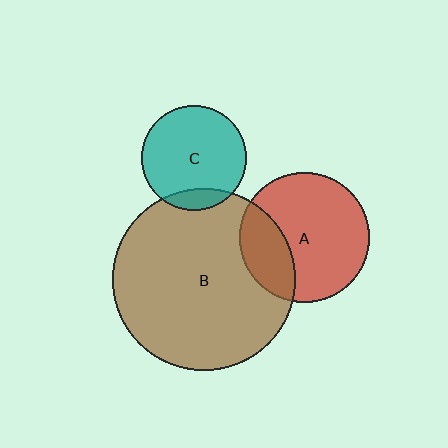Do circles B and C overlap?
Yes.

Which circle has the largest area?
Circle B (brown).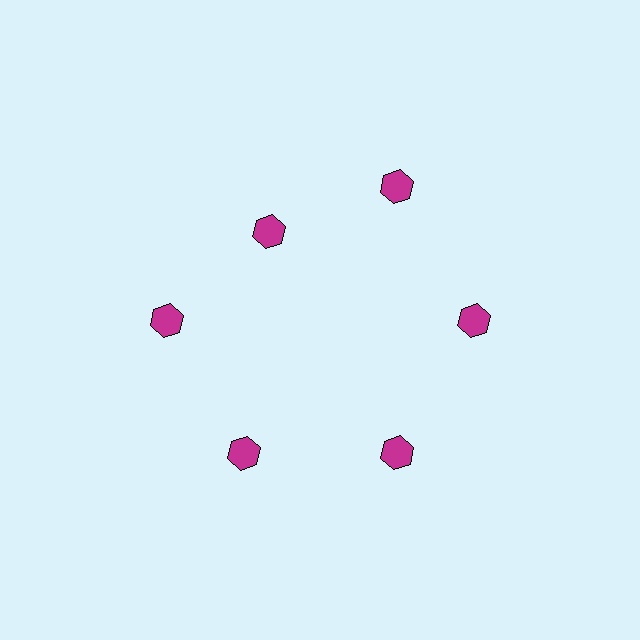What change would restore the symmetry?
The symmetry would be restored by moving it outward, back onto the ring so that all 6 hexagons sit at equal angles and equal distance from the center.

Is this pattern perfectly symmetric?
No. The 6 magenta hexagons are arranged in a ring, but one element near the 11 o'clock position is pulled inward toward the center, breaking the 6-fold rotational symmetry.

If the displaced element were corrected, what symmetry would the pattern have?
It would have 6-fold rotational symmetry — the pattern would map onto itself every 60 degrees.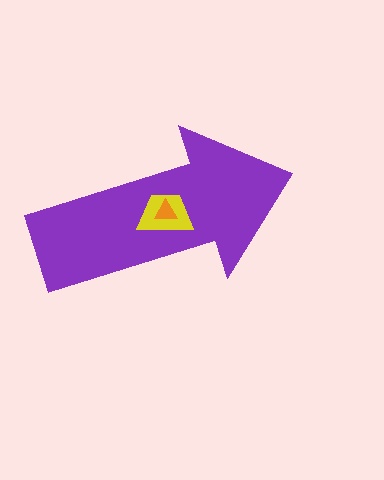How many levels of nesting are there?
3.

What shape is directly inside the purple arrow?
The yellow trapezoid.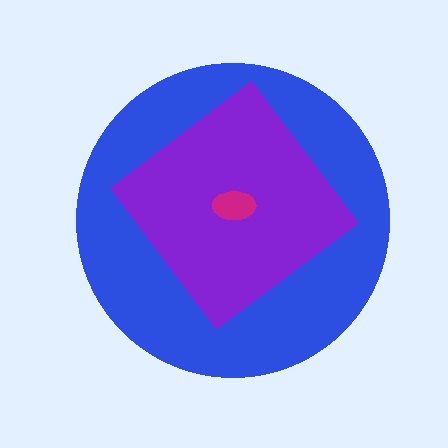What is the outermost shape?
The blue circle.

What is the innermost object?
The magenta ellipse.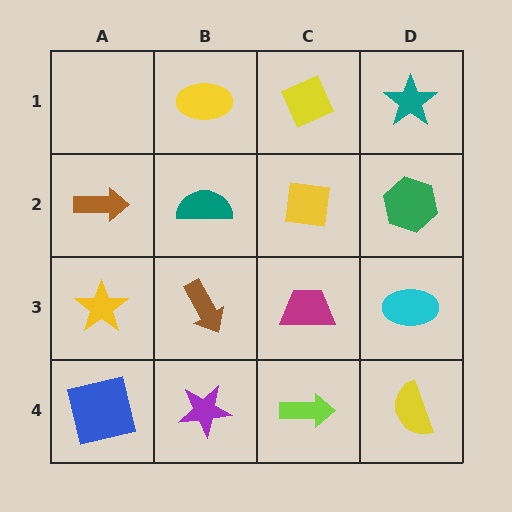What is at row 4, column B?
A purple star.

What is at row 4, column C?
A lime arrow.